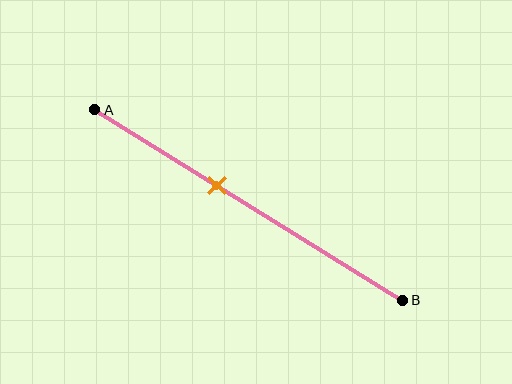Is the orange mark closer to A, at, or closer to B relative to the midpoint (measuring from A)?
The orange mark is closer to point A than the midpoint of segment AB.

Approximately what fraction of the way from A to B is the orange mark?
The orange mark is approximately 40% of the way from A to B.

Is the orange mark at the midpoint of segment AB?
No, the mark is at about 40% from A, not at the 50% midpoint.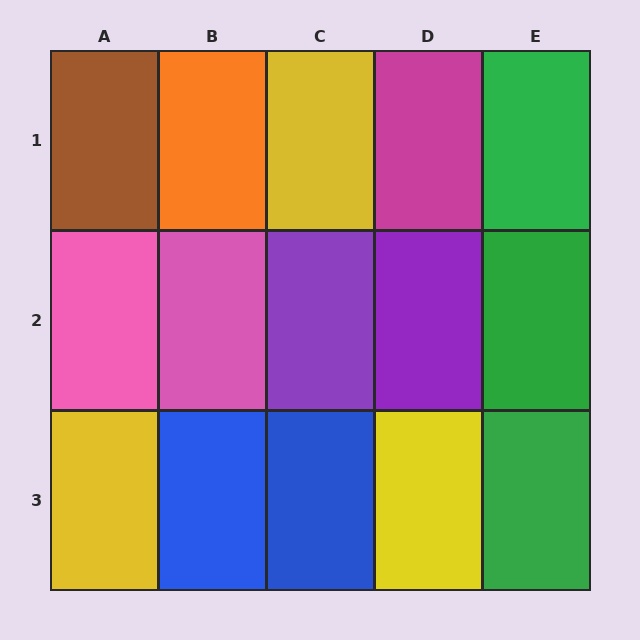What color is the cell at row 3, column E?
Green.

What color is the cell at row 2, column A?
Pink.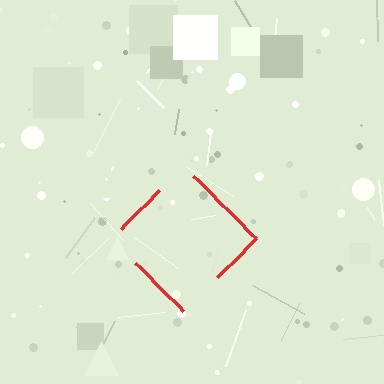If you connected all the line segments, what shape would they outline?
They would outline a diamond.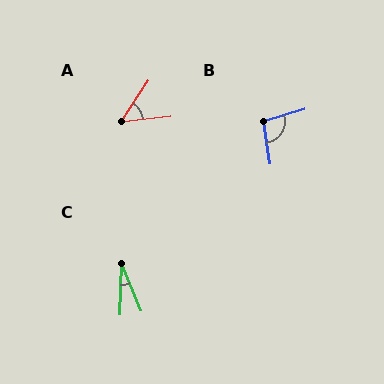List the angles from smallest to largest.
C (25°), A (50°), B (98°).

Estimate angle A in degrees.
Approximately 50 degrees.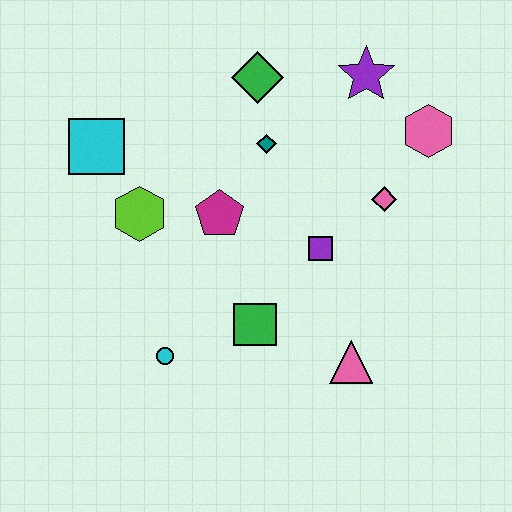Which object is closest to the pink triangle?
The green square is closest to the pink triangle.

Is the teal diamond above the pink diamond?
Yes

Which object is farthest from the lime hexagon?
The pink hexagon is farthest from the lime hexagon.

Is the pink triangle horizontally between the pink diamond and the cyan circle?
Yes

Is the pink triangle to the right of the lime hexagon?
Yes